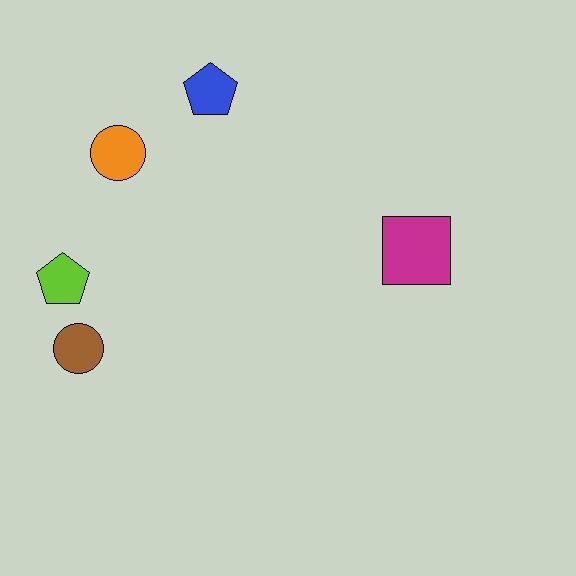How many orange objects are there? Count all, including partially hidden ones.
There is 1 orange object.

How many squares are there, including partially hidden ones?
There is 1 square.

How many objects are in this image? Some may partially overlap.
There are 5 objects.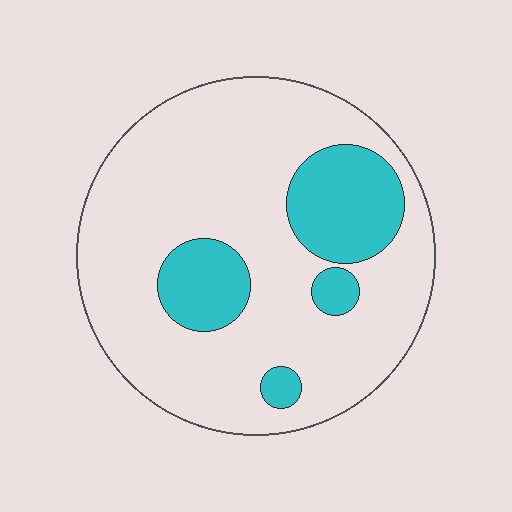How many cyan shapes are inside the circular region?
4.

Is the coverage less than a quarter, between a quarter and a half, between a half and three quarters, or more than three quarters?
Less than a quarter.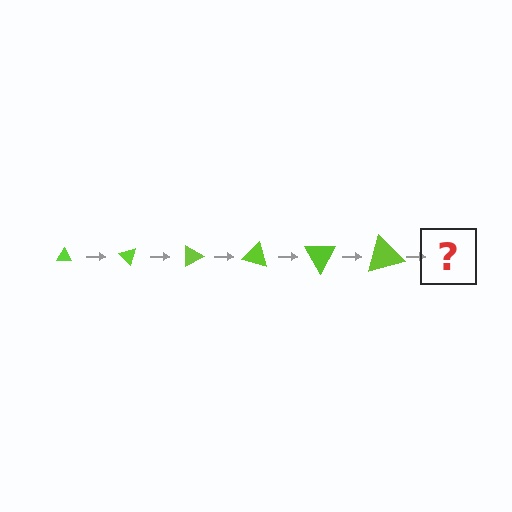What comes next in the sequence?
The next element should be a triangle, larger than the previous one and rotated 270 degrees from the start.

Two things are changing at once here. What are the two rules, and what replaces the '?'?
The two rules are that the triangle grows larger each step and it rotates 45 degrees each step. The '?' should be a triangle, larger than the previous one and rotated 270 degrees from the start.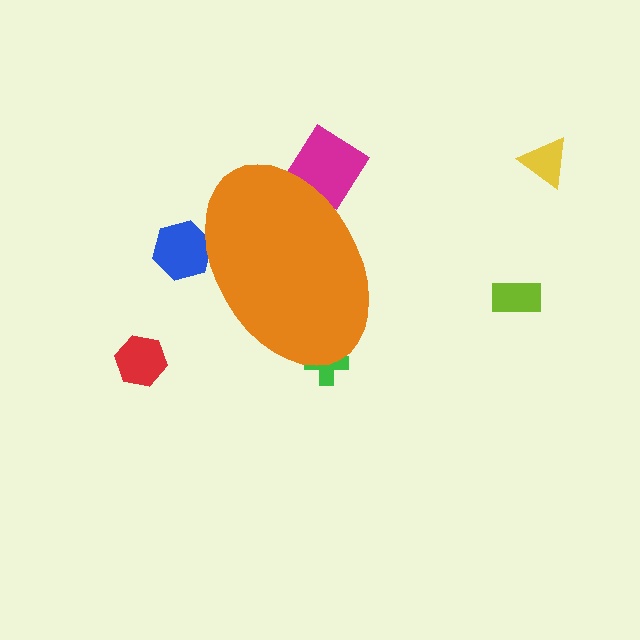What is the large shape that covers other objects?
An orange ellipse.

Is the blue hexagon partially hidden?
Yes, the blue hexagon is partially hidden behind the orange ellipse.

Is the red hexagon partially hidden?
No, the red hexagon is fully visible.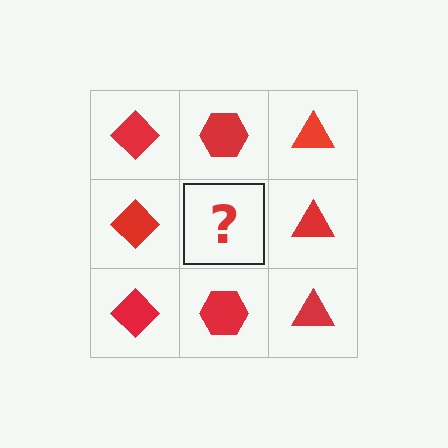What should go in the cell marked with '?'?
The missing cell should contain a red hexagon.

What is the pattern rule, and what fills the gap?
The rule is that each column has a consistent shape. The gap should be filled with a red hexagon.